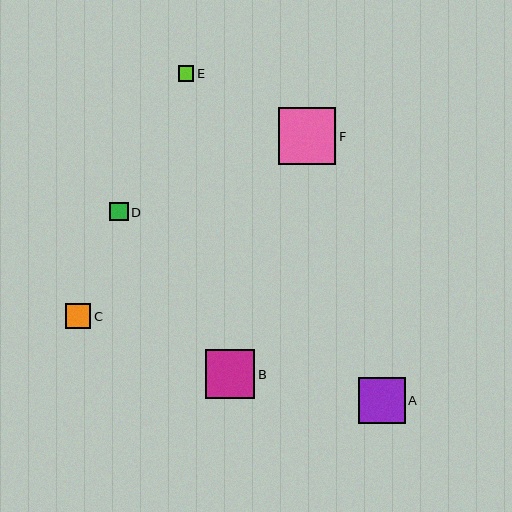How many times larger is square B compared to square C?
Square B is approximately 2.0 times the size of square C.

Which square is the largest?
Square F is the largest with a size of approximately 57 pixels.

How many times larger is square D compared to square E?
Square D is approximately 1.2 times the size of square E.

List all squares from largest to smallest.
From largest to smallest: F, B, A, C, D, E.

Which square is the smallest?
Square E is the smallest with a size of approximately 16 pixels.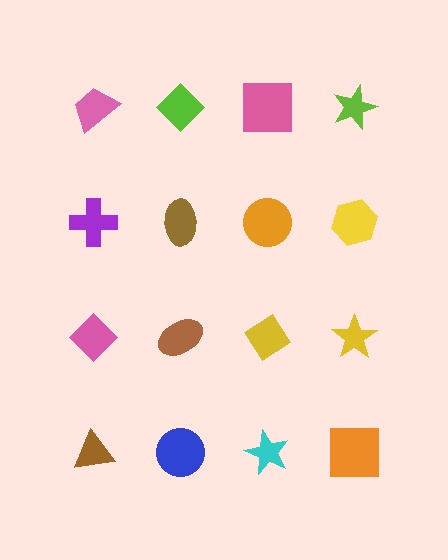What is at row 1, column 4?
A lime star.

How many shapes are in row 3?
4 shapes.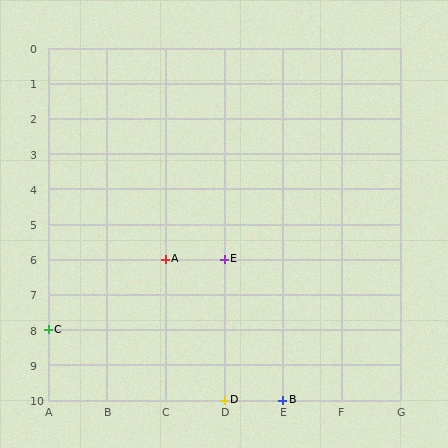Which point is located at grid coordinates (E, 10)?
Point B is at (E, 10).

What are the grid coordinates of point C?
Point C is at grid coordinates (A, 8).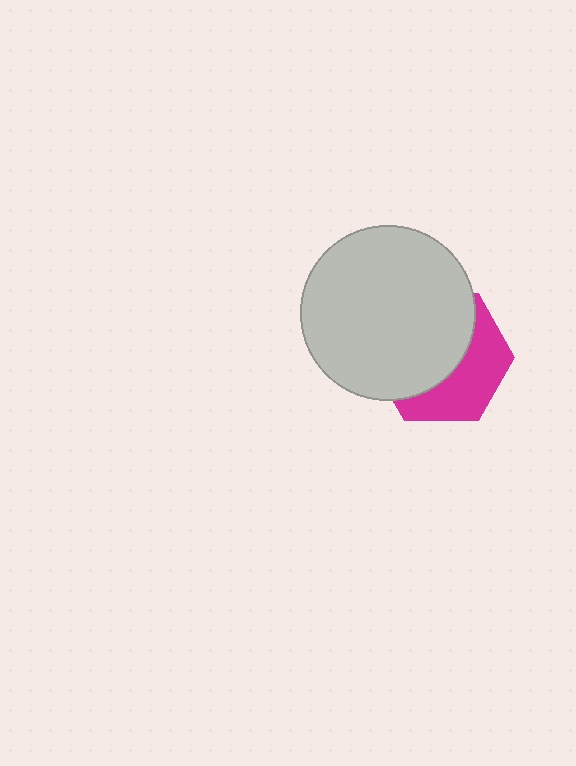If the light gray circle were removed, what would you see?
You would see the complete magenta hexagon.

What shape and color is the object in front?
The object in front is a light gray circle.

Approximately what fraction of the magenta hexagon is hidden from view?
Roughly 58% of the magenta hexagon is hidden behind the light gray circle.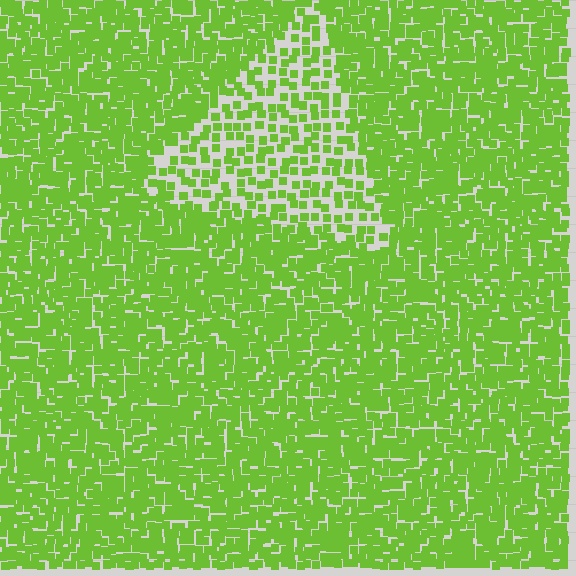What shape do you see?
I see a triangle.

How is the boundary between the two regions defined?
The boundary is defined by a change in element density (approximately 2.0x ratio). All elements are the same color, size, and shape.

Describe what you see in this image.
The image contains small lime elements arranged at two different densities. A triangle-shaped region is visible where the elements are less densely packed than the surrounding area.